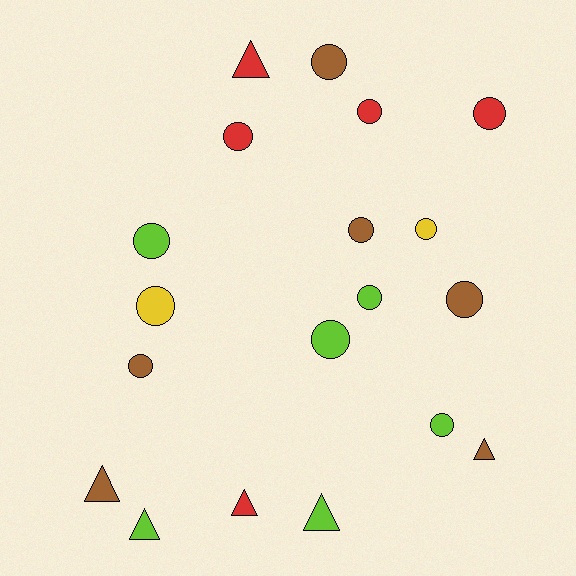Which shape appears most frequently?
Circle, with 13 objects.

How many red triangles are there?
There are 2 red triangles.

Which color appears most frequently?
Brown, with 6 objects.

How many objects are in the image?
There are 19 objects.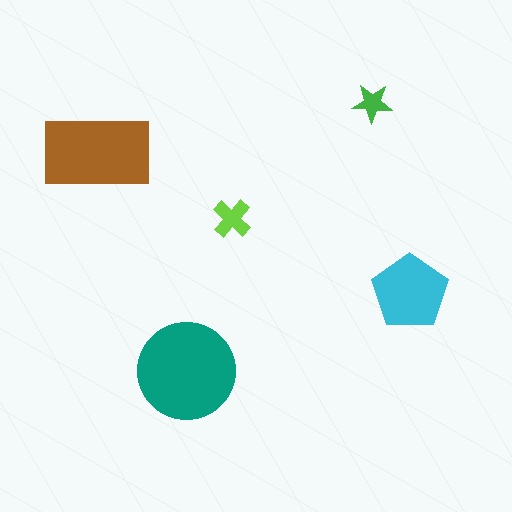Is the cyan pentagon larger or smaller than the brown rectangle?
Smaller.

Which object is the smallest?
The green star.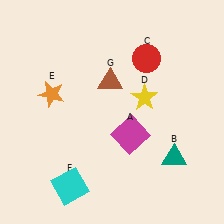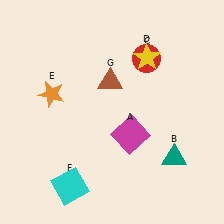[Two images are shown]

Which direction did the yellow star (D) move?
The yellow star (D) moved up.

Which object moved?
The yellow star (D) moved up.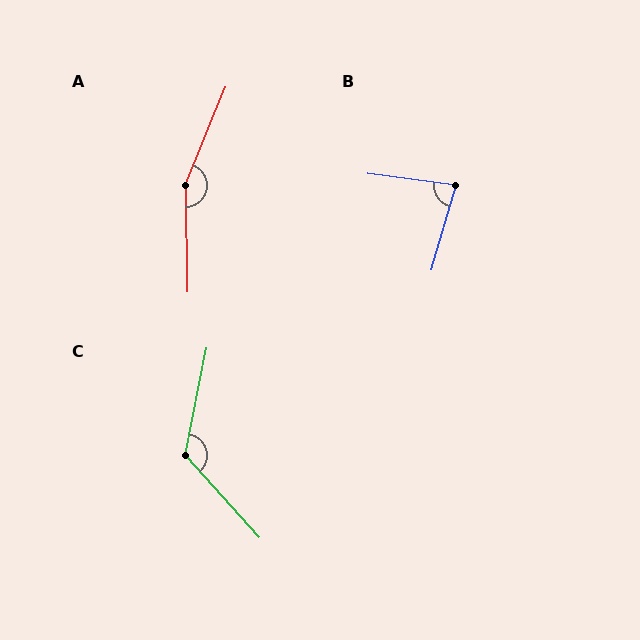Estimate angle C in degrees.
Approximately 127 degrees.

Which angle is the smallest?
B, at approximately 81 degrees.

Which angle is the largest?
A, at approximately 157 degrees.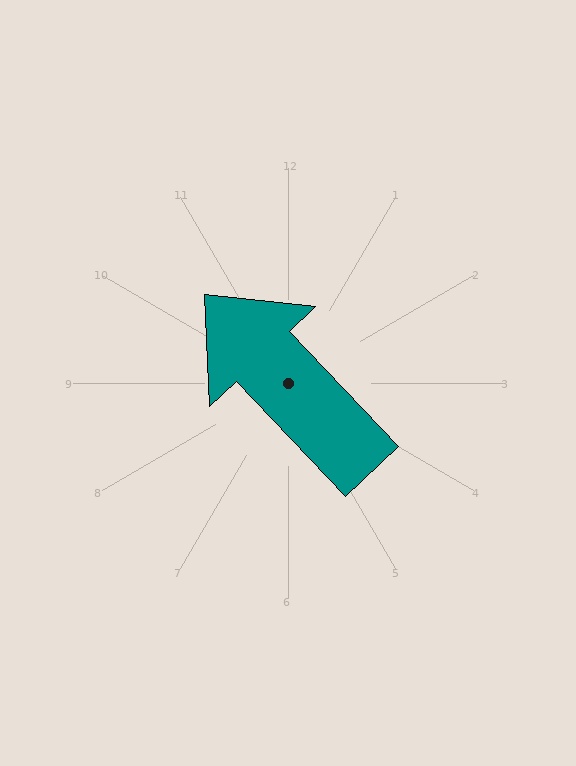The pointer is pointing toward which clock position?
Roughly 11 o'clock.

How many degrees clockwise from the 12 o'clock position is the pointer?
Approximately 316 degrees.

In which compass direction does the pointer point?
Northwest.